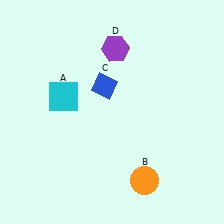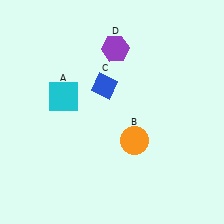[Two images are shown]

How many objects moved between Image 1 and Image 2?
1 object moved between the two images.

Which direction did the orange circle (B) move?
The orange circle (B) moved up.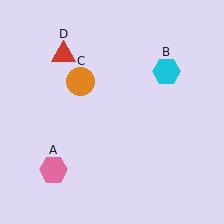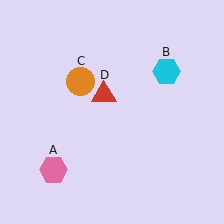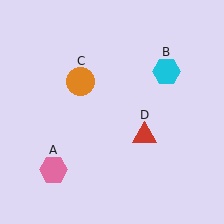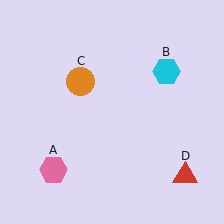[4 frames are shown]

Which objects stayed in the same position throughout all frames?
Pink hexagon (object A) and cyan hexagon (object B) and orange circle (object C) remained stationary.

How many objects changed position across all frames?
1 object changed position: red triangle (object D).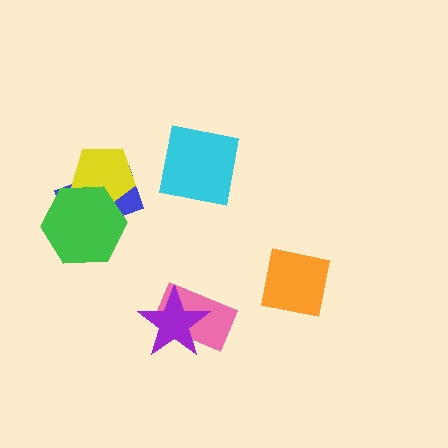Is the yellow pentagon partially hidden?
Yes, it is partially covered by another shape.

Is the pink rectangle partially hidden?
Yes, it is partially covered by another shape.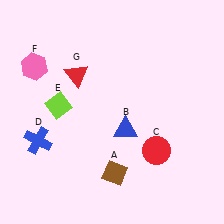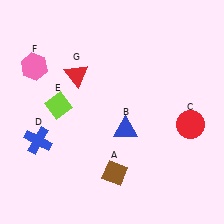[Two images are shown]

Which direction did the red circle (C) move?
The red circle (C) moved right.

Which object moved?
The red circle (C) moved right.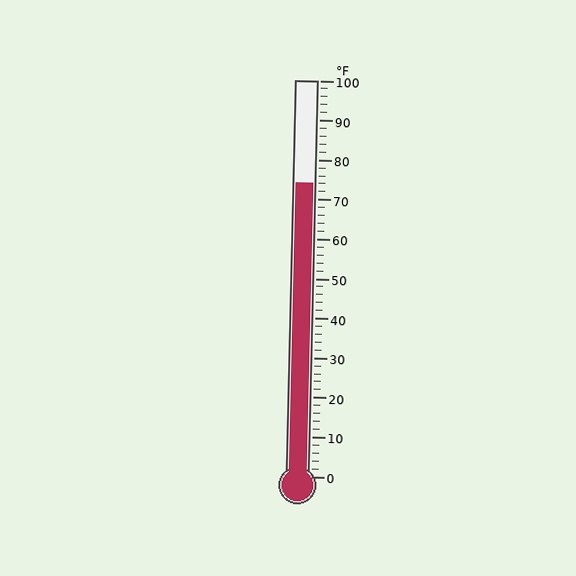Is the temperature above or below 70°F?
The temperature is above 70°F.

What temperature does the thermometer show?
The thermometer shows approximately 74°F.